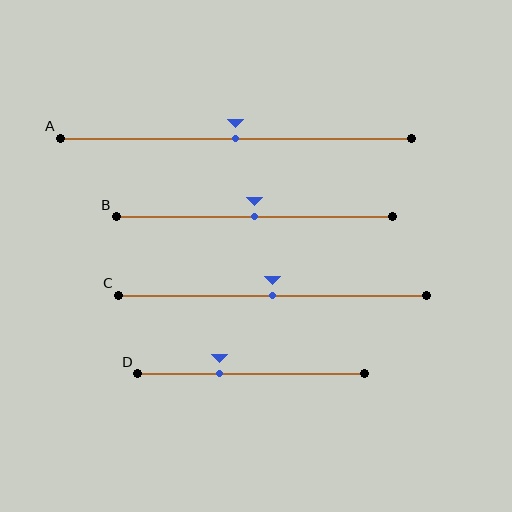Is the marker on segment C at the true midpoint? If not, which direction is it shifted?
Yes, the marker on segment C is at the true midpoint.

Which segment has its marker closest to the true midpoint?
Segment A has its marker closest to the true midpoint.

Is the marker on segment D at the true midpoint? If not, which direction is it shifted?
No, the marker on segment D is shifted to the left by about 14% of the segment length.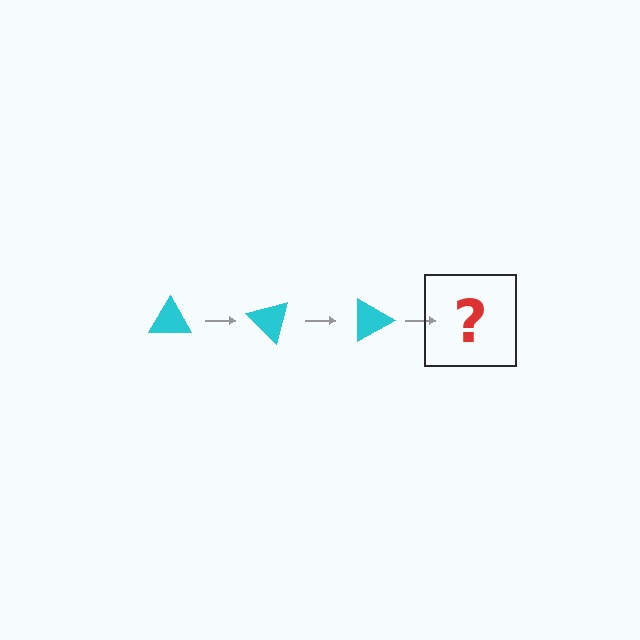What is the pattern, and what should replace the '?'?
The pattern is that the triangle rotates 45 degrees each step. The '?' should be a cyan triangle rotated 135 degrees.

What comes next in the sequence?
The next element should be a cyan triangle rotated 135 degrees.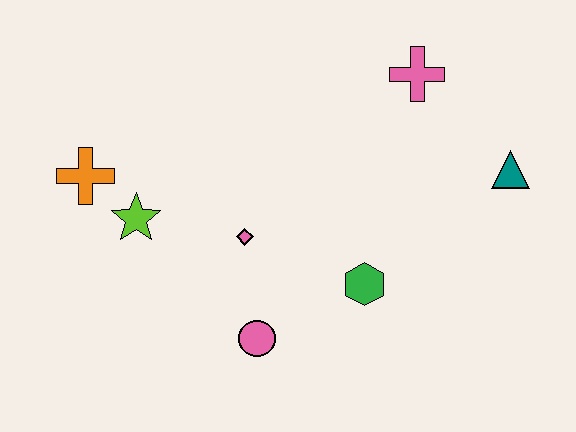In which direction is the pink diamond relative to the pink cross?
The pink diamond is to the left of the pink cross.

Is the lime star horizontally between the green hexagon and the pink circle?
No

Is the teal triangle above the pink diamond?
Yes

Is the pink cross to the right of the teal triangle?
No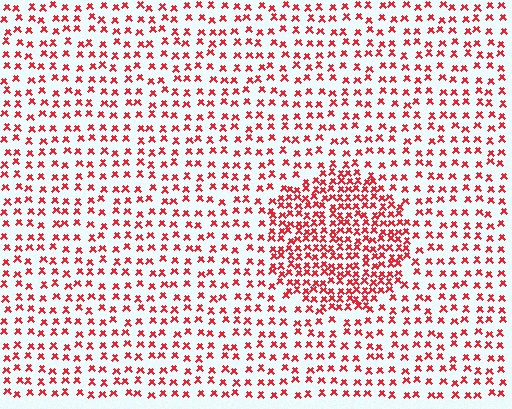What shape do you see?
I see a circle.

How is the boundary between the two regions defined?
The boundary is defined by a change in element density (approximately 2.1x ratio). All elements are the same color, size, and shape.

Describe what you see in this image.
The image contains small red elements arranged at two different densities. A circle-shaped region is visible where the elements are more densely packed than the surrounding area.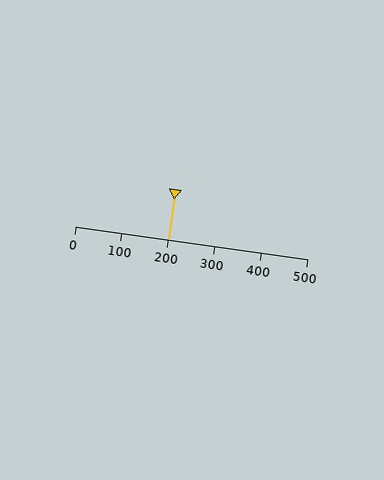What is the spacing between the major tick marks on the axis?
The major ticks are spaced 100 apart.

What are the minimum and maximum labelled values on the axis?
The axis runs from 0 to 500.